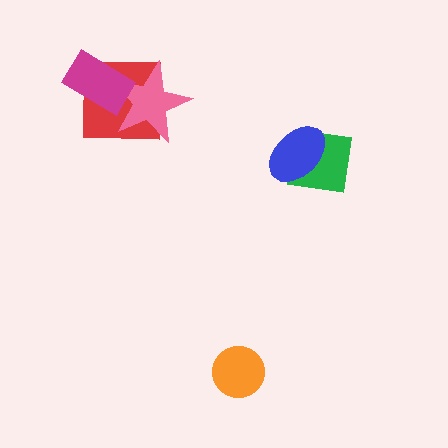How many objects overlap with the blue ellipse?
1 object overlaps with the blue ellipse.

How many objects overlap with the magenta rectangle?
2 objects overlap with the magenta rectangle.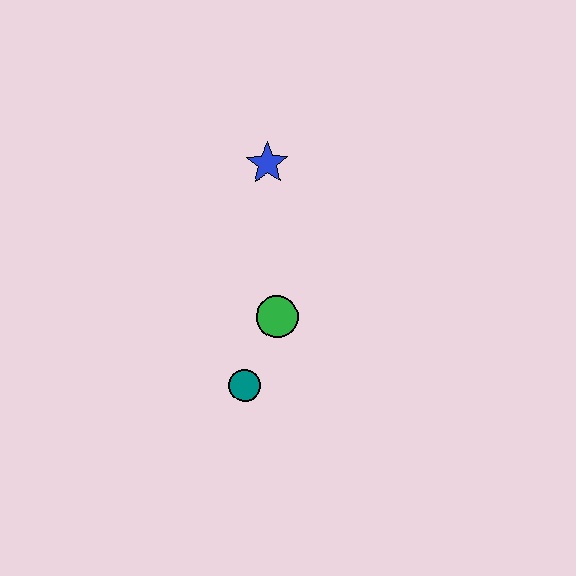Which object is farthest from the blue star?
The teal circle is farthest from the blue star.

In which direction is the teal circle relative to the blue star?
The teal circle is below the blue star.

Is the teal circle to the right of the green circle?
No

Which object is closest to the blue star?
The green circle is closest to the blue star.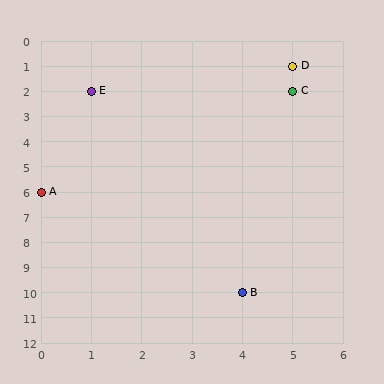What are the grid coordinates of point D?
Point D is at grid coordinates (5, 1).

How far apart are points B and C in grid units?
Points B and C are 1 column and 8 rows apart (about 8.1 grid units diagonally).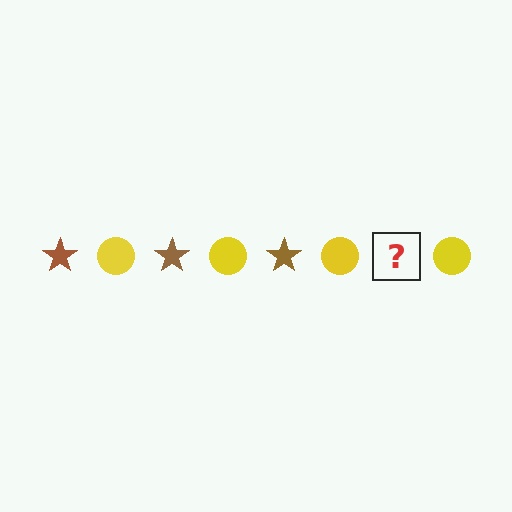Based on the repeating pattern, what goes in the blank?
The blank should be a brown star.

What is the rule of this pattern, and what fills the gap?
The rule is that the pattern alternates between brown star and yellow circle. The gap should be filled with a brown star.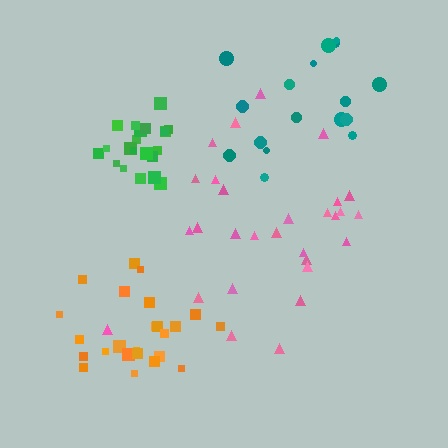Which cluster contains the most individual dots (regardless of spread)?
Pink (29).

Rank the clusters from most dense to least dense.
green, orange, pink, teal.